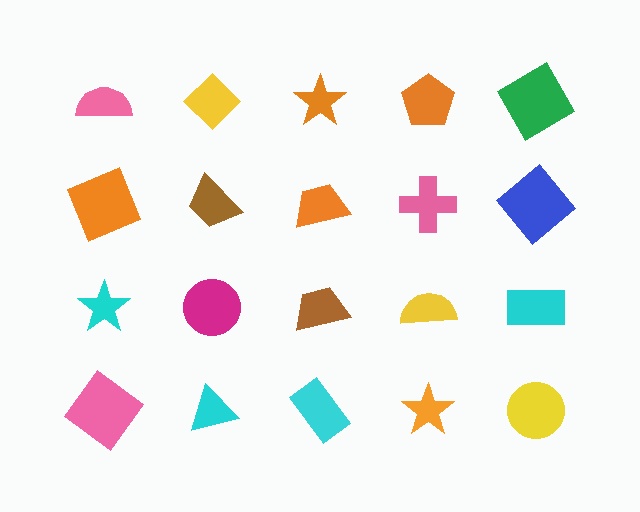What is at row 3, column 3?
A brown trapezoid.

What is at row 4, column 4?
An orange star.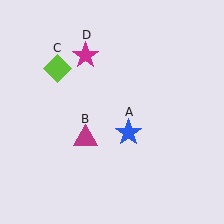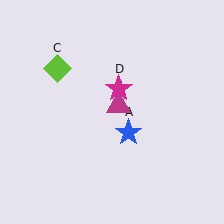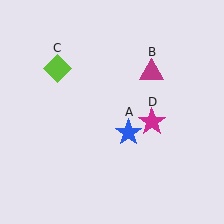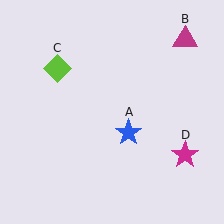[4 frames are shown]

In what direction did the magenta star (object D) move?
The magenta star (object D) moved down and to the right.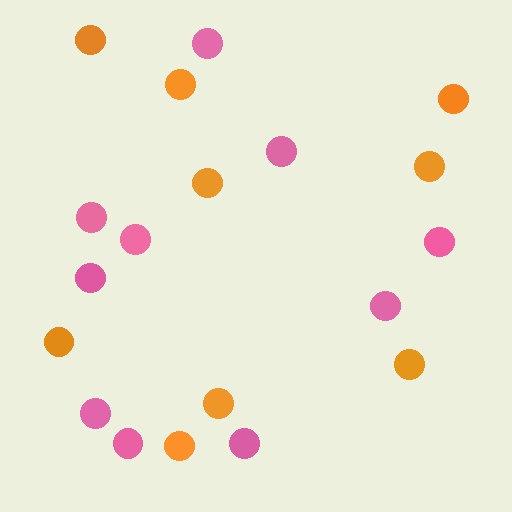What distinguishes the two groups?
There are 2 groups: one group of orange circles (9) and one group of pink circles (10).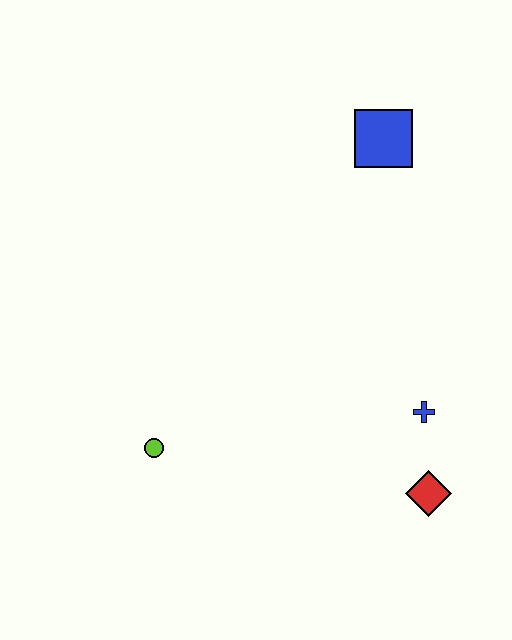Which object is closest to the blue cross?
The red diamond is closest to the blue cross.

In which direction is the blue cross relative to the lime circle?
The blue cross is to the right of the lime circle.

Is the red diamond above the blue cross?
No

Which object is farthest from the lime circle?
The blue square is farthest from the lime circle.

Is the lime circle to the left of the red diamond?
Yes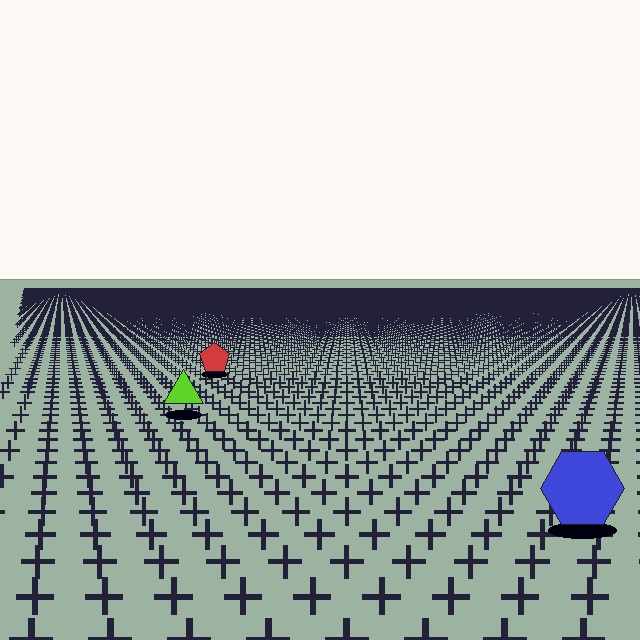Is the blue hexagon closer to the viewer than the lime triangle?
Yes. The blue hexagon is closer — you can tell from the texture gradient: the ground texture is coarser near it.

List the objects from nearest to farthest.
From nearest to farthest: the blue hexagon, the lime triangle, the red pentagon.